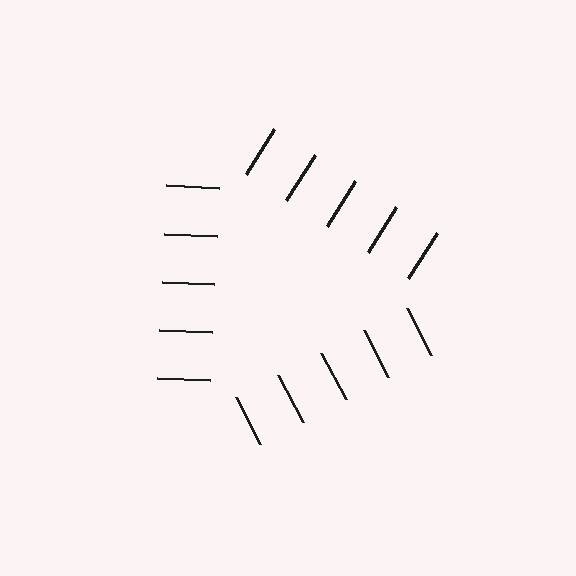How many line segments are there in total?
15 — 5 along each of the 3 edges.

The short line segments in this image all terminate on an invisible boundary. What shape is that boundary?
An illusory triangle — the line segments terminate on its edges but no continuous stroke is drawn.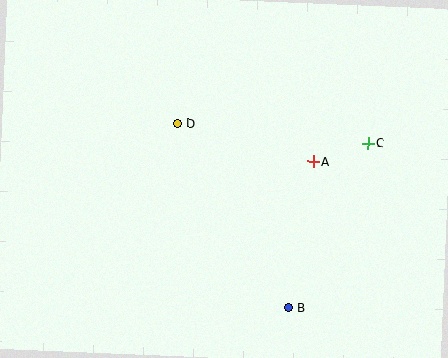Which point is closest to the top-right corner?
Point C is closest to the top-right corner.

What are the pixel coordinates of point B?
Point B is at (289, 307).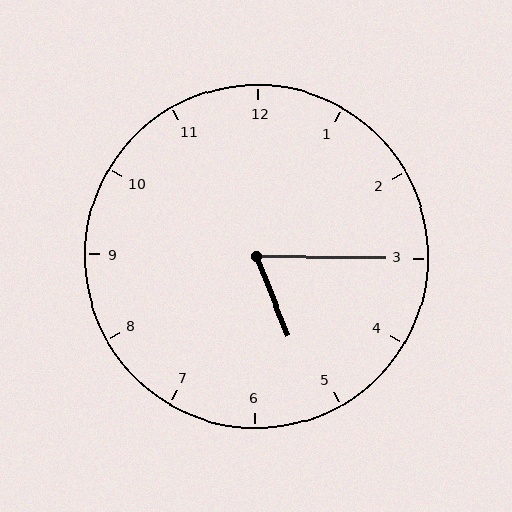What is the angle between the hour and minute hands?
Approximately 68 degrees.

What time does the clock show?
5:15.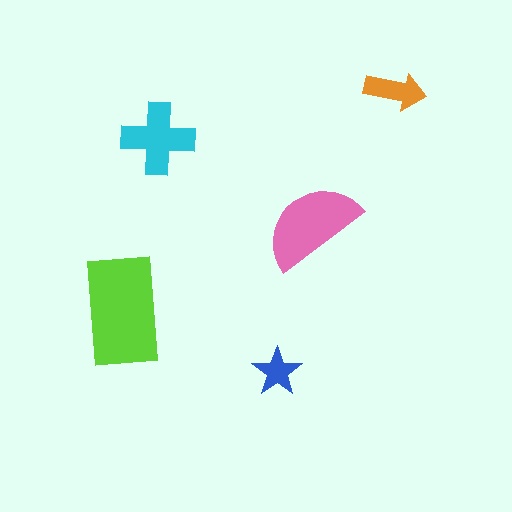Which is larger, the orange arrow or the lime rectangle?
The lime rectangle.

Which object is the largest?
The lime rectangle.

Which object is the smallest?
The blue star.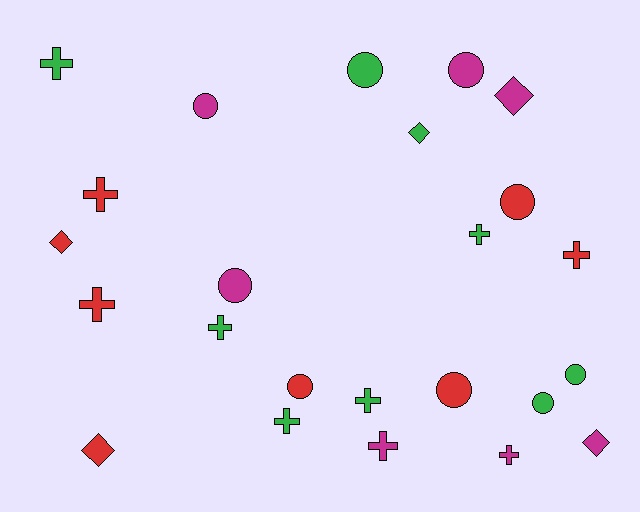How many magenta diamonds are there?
There are 2 magenta diamonds.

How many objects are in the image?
There are 24 objects.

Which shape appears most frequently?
Cross, with 10 objects.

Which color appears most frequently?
Green, with 9 objects.